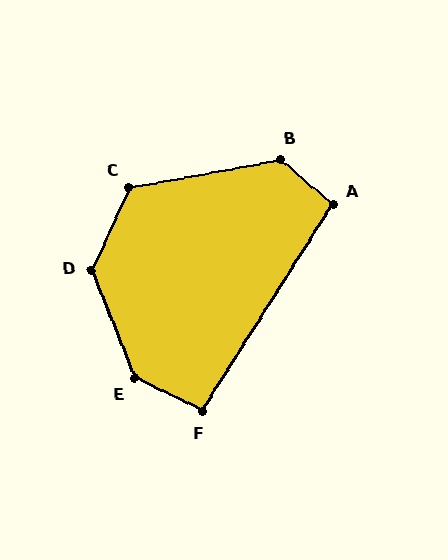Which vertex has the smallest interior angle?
F, at approximately 96 degrees.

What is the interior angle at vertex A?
Approximately 98 degrees (obtuse).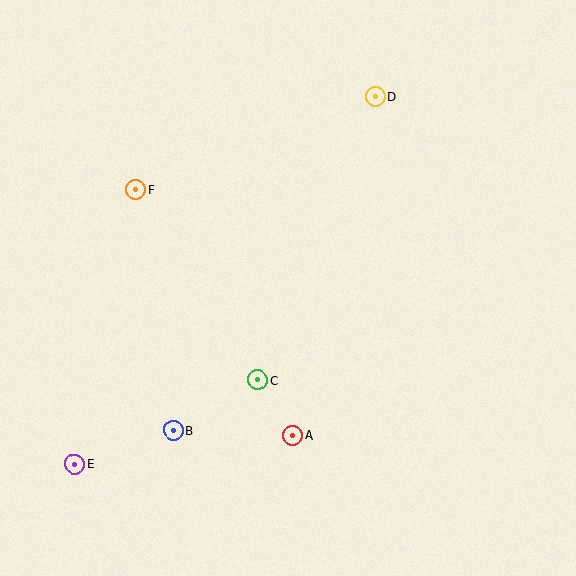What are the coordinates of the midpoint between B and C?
The midpoint between B and C is at (215, 405).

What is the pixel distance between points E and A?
The distance between E and A is 219 pixels.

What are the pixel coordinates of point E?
Point E is at (75, 464).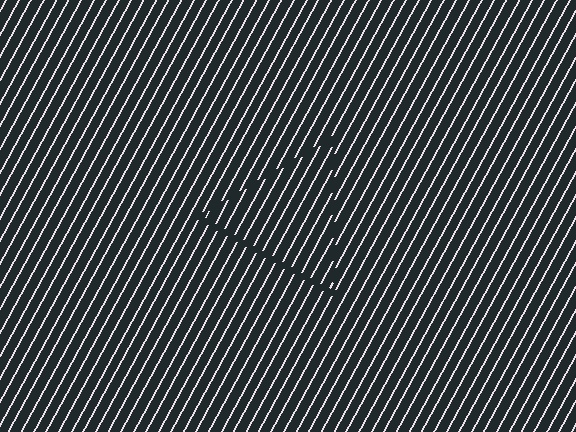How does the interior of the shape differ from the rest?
The interior of the shape contains the same grating, shifted by half a period — the contour is defined by the phase discontinuity where line-ends from the inner and outer gratings abut.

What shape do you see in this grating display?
An illusory triangle. The interior of the shape contains the same grating, shifted by half a period — the contour is defined by the phase discontinuity where line-ends from the inner and outer gratings abut.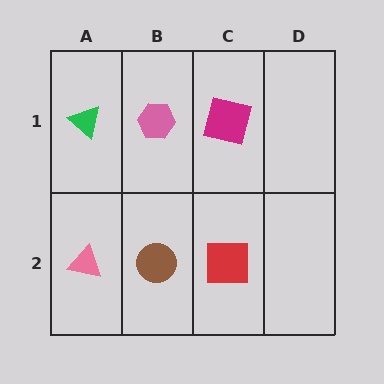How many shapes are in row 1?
3 shapes.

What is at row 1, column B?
A pink hexagon.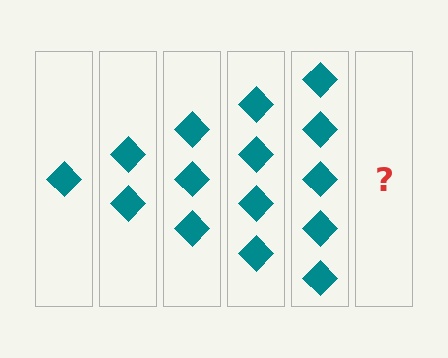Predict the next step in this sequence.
The next step is 6 diamonds.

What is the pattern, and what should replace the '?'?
The pattern is that each step adds one more diamond. The '?' should be 6 diamonds.